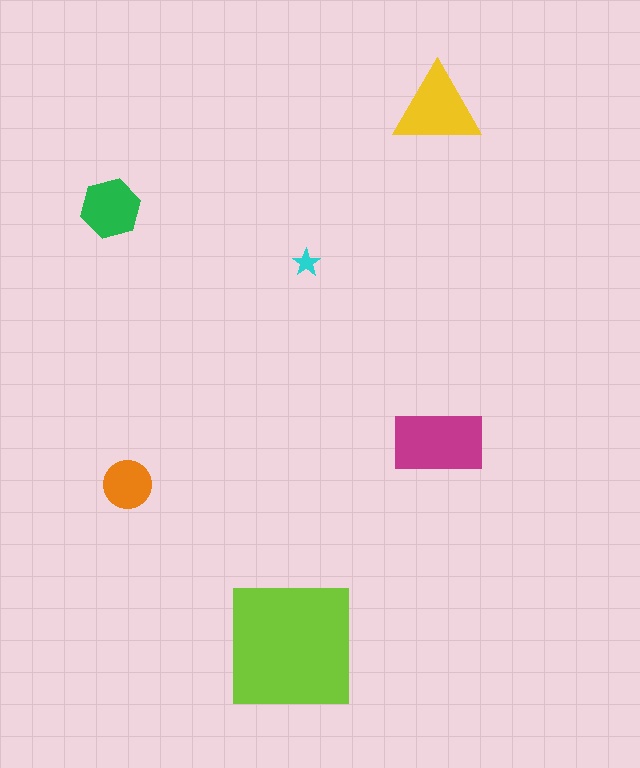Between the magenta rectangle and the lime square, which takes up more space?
The lime square.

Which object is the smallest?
The cyan star.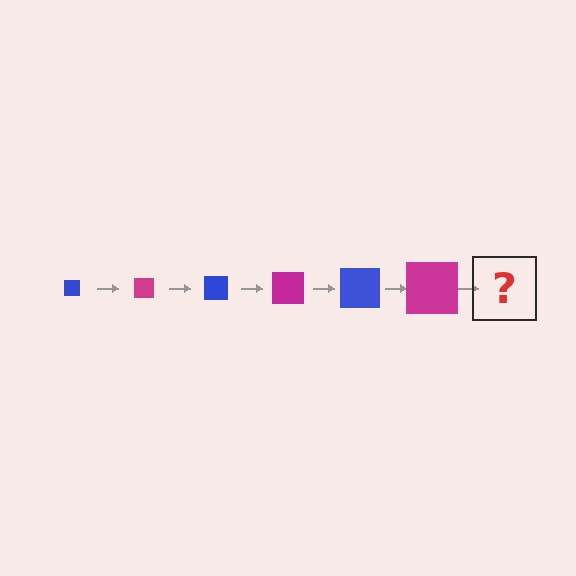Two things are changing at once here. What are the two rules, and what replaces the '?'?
The two rules are that the square grows larger each step and the color cycles through blue and magenta. The '?' should be a blue square, larger than the previous one.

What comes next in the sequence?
The next element should be a blue square, larger than the previous one.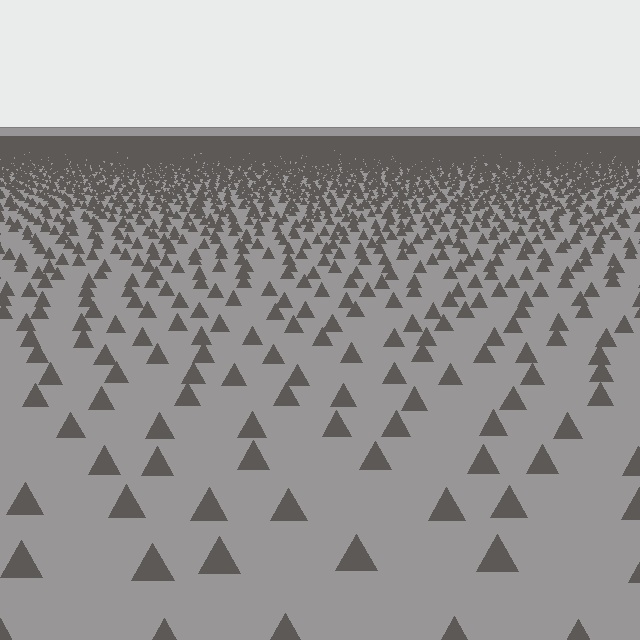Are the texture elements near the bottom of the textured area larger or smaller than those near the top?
Larger. Near the bottom, elements are closer to the viewer and appear at a bigger on-screen size.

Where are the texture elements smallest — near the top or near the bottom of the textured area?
Near the top.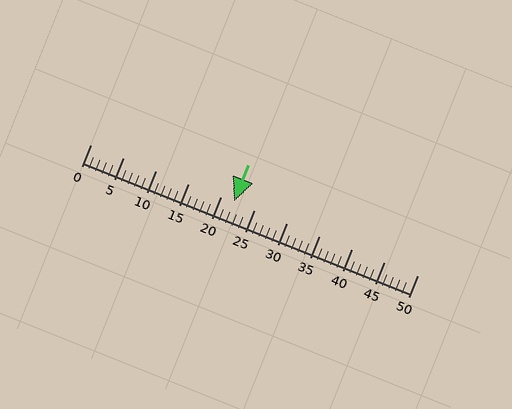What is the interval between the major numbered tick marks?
The major tick marks are spaced 5 units apart.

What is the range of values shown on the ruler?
The ruler shows values from 0 to 50.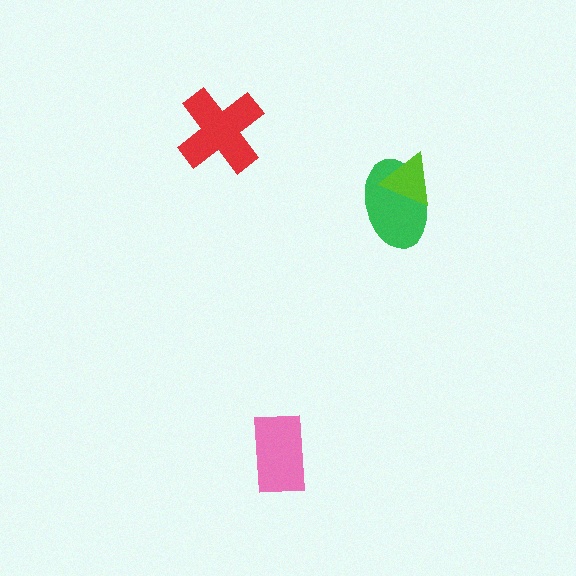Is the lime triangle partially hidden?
No, no other shape covers it.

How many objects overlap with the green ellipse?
1 object overlaps with the green ellipse.